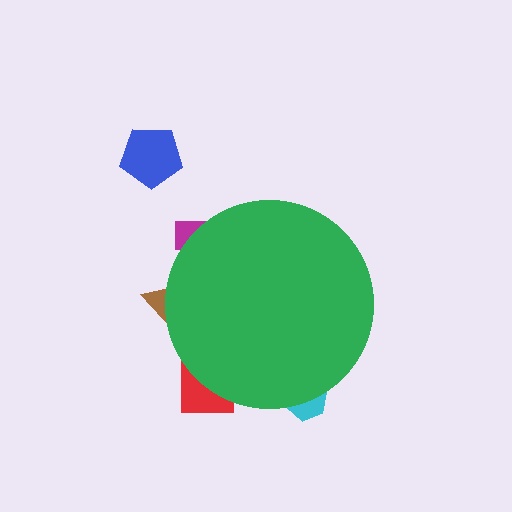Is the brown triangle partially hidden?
Yes, the brown triangle is partially hidden behind the green circle.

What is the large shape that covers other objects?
A green circle.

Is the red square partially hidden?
Yes, the red square is partially hidden behind the green circle.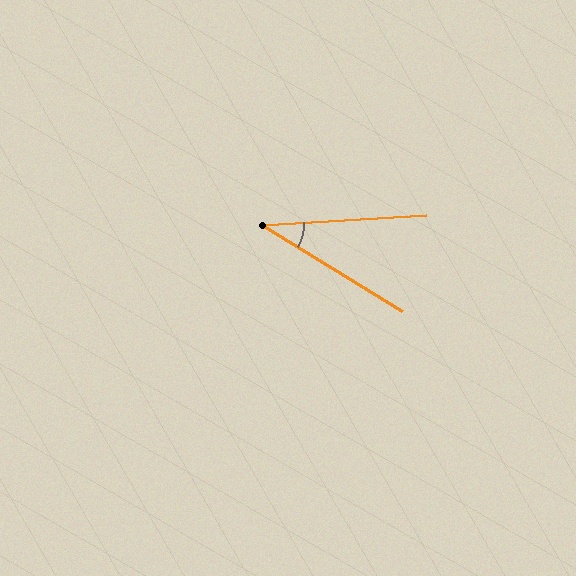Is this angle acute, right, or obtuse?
It is acute.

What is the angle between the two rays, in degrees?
Approximately 35 degrees.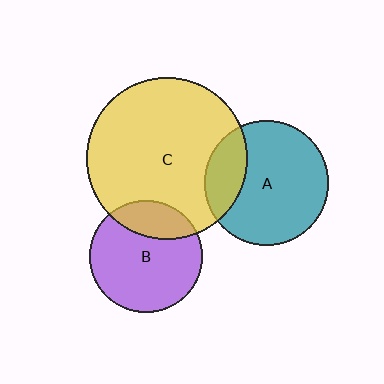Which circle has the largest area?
Circle C (yellow).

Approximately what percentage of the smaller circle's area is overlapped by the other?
Approximately 25%.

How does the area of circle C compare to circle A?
Approximately 1.7 times.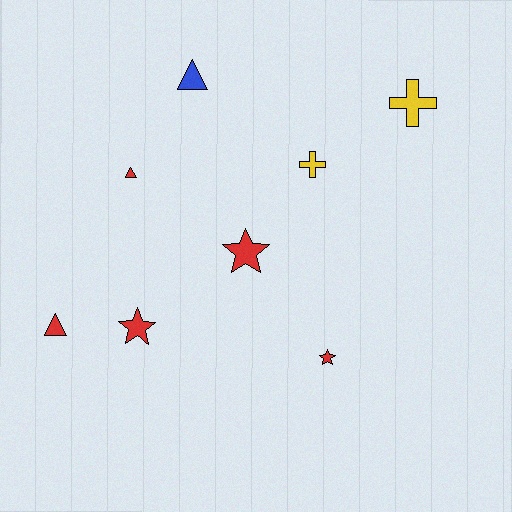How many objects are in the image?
There are 8 objects.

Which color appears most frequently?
Red, with 5 objects.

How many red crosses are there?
There are no red crosses.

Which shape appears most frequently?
Triangle, with 3 objects.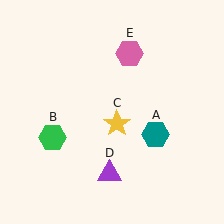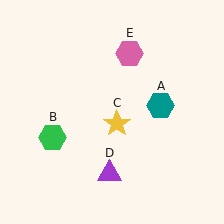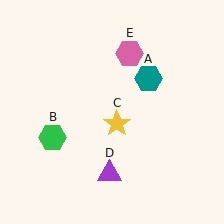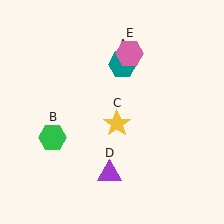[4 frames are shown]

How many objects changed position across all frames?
1 object changed position: teal hexagon (object A).